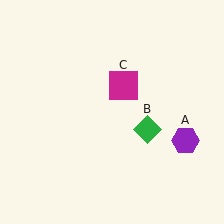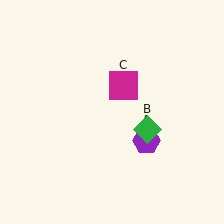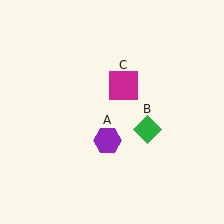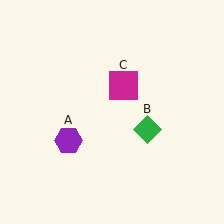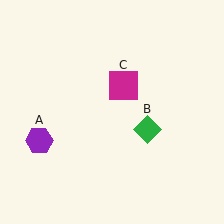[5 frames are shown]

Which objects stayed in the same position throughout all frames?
Green diamond (object B) and magenta square (object C) remained stationary.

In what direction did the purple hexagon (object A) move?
The purple hexagon (object A) moved left.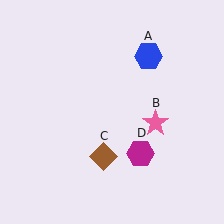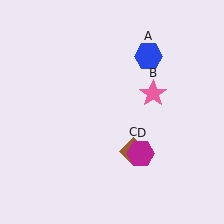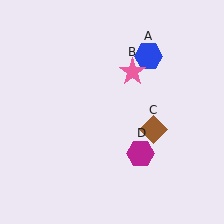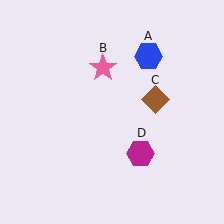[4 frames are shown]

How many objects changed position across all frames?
2 objects changed position: pink star (object B), brown diamond (object C).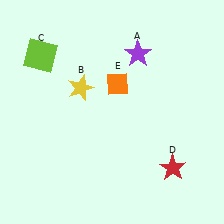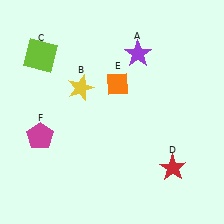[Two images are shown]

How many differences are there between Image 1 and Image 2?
There is 1 difference between the two images.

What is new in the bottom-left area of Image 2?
A magenta pentagon (F) was added in the bottom-left area of Image 2.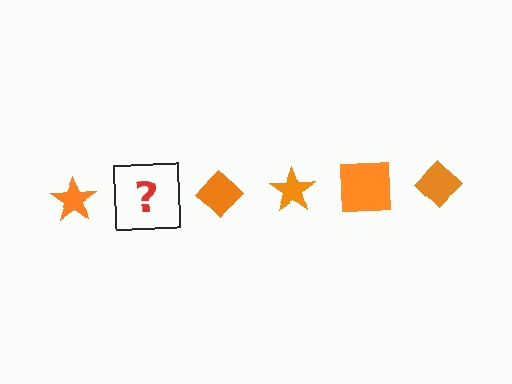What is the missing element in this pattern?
The missing element is an orange square.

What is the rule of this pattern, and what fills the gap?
The rule is that the pattern cycles through star, square, diamond shapes in orange. The gap should be filled with an orange square.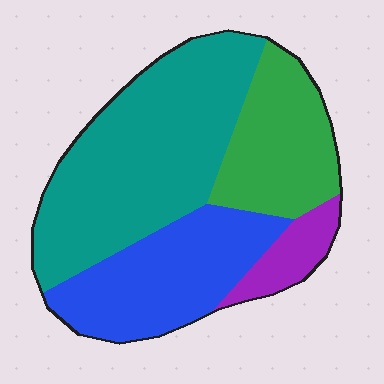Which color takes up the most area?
Teal, at roughly 45%.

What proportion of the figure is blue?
Blue takes up about one quarter (1/4) of the figure.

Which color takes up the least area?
Purple, at roughly 10%.